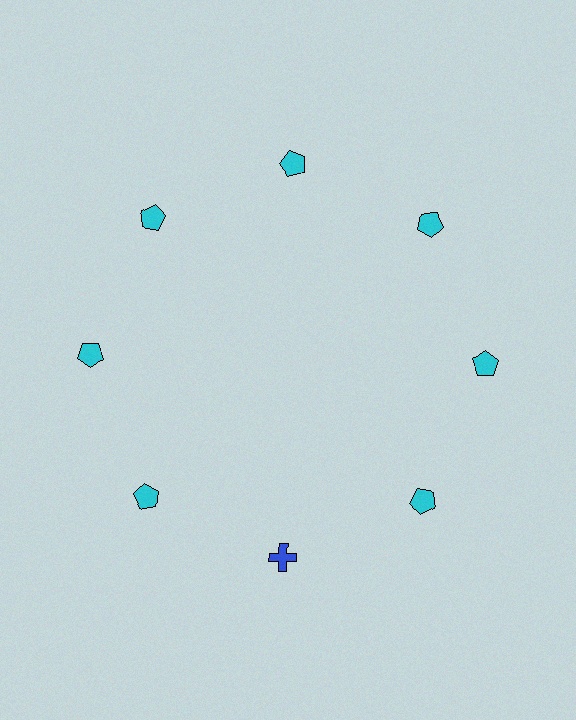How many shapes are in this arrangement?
There are 8 shapes arranged in a ring pattern.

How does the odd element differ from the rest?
It differs in both color (blue instead of cyan) and shape (cross instead of pentagon).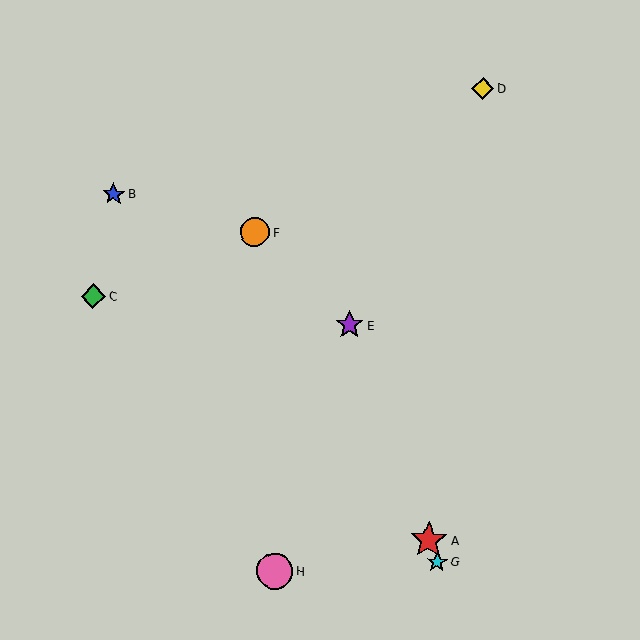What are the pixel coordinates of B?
Object B is at (114, 194).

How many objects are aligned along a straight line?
3 objects (A, E, G) are aligned along a straight line.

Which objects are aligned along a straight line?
Objects A, E, G are aligned along a straight line.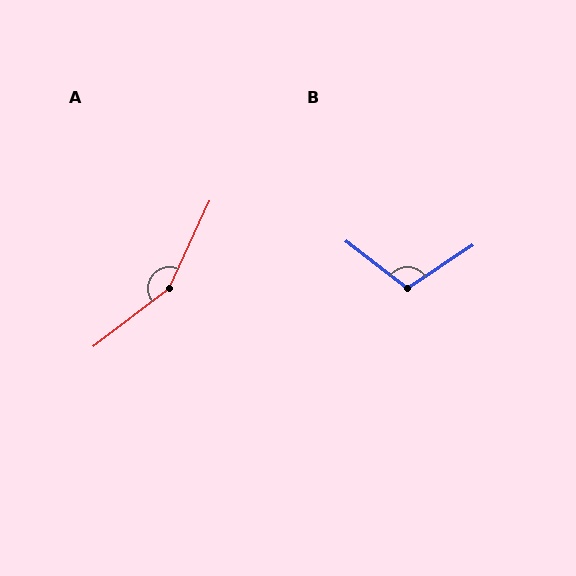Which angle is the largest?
A, at approximately 152 degrees.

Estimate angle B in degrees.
Approximately 109 degrees.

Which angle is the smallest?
B, at approximately 109 degrees.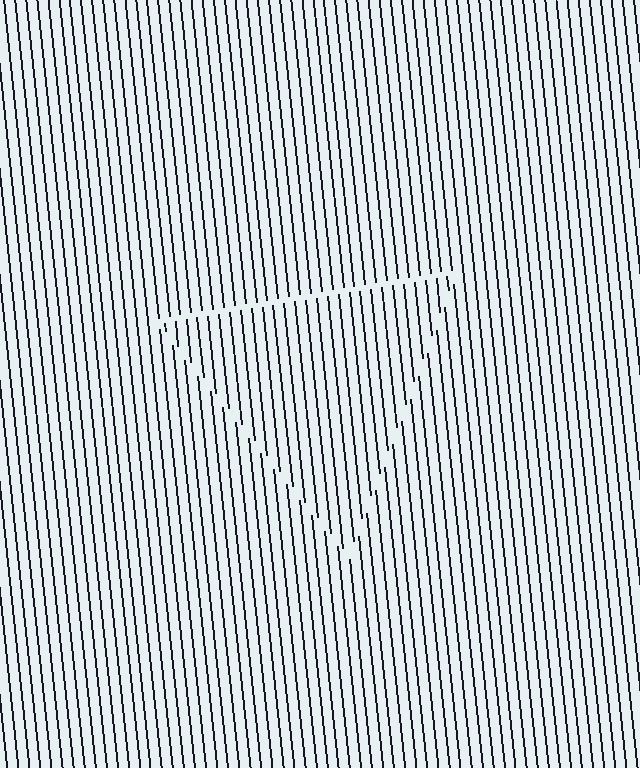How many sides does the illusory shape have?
3 sides — the line-ends trace a triangle.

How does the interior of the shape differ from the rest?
The interior of the shape contains the same grating, shifted by half a period — the contour is defined by the phase discontinuity where line-ends from the inner and outer gratings abut.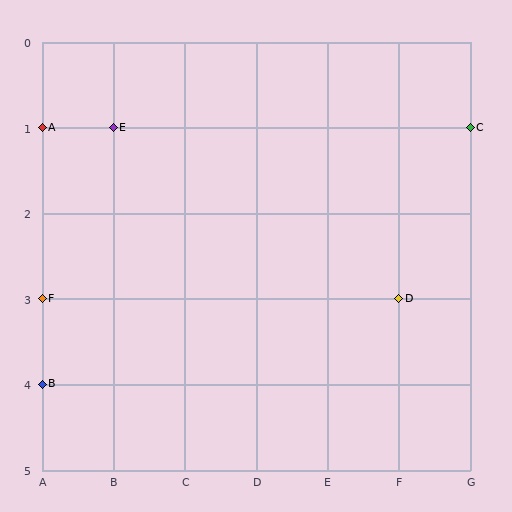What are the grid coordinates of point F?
Point F is at grid coordinates (A, 3).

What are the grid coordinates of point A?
Point A is at grid coordinates (A, 1).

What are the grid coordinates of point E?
Point E is at grid coordinates (B, 1).